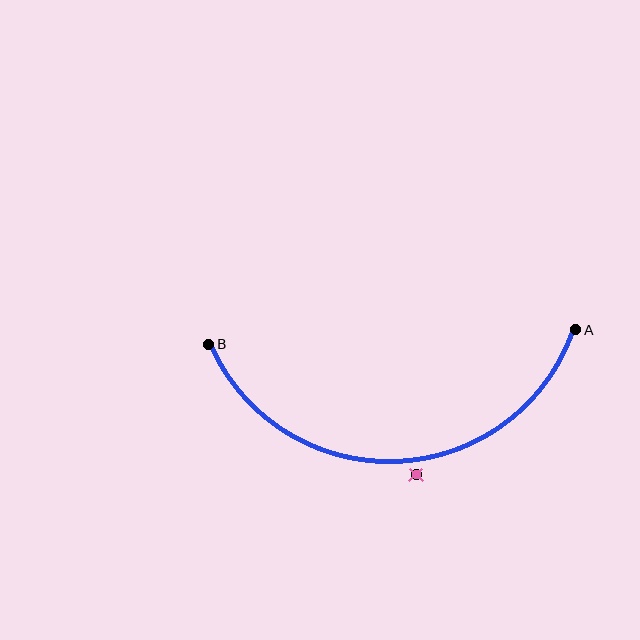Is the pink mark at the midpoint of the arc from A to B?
No — the pink mark does not lie on the arc at all. It sits slightly outside the curve.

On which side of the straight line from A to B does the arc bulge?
The arc bulges below the straight line connecting A and B.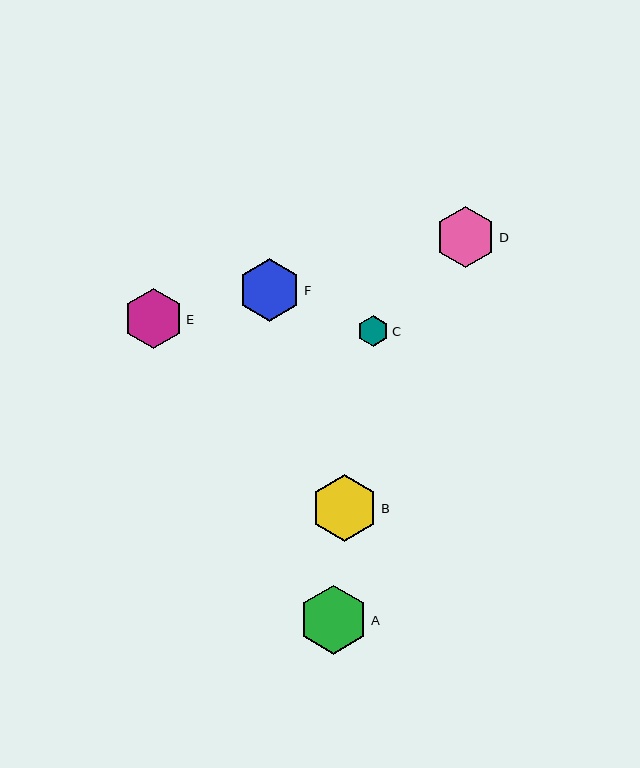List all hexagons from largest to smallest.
From largest to smallest: A, B, F, D, E, C.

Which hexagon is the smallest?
Hexagon C is the smallest with a size of approximately 31 pixels.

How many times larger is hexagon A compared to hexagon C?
Hexagon A is approximately 2.2 times the size of hexagon C.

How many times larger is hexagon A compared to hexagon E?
Hexagon A is approximately 1.1 times the size of hexagon E.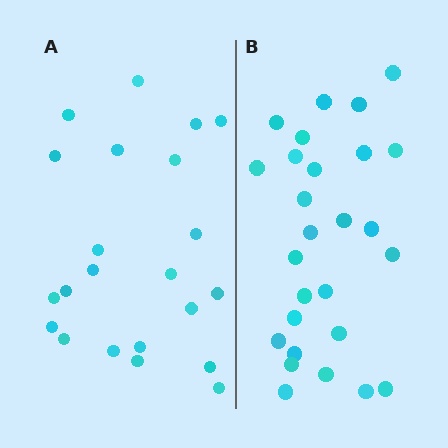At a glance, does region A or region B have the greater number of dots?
Region B (the right region) has more dots.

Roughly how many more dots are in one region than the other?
Region B has about 5 more dots than region A.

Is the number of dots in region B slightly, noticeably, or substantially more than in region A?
Region B has only slightly more — the two regions are fairly close. The ratio is roughly 1.2 to 1.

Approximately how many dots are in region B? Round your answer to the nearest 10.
About 30 dots. (The exact count is 27, which rounds to 30.)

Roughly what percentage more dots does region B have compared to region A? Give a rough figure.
About 25% more.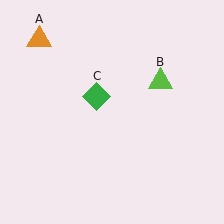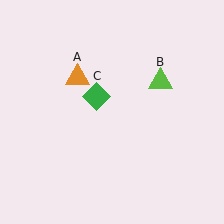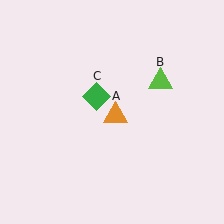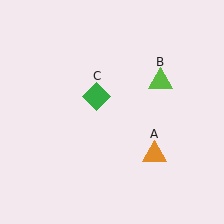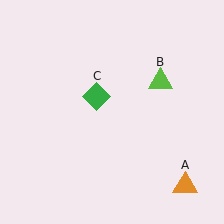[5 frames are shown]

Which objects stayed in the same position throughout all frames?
Lime triangle (object B) and green diamond (object C) remained stationary.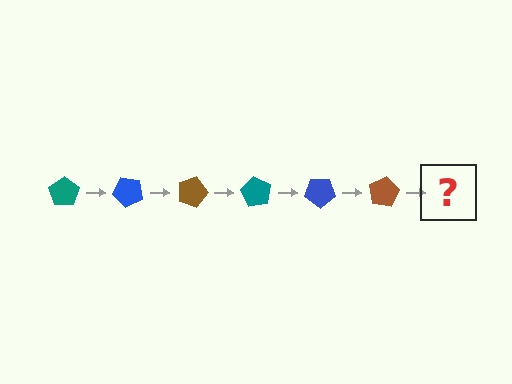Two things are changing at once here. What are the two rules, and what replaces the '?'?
The two rules are that it rotates 45 degrees each step and the color cycles through teal, blue, and brown. The '?' should be a teal pentagon, rotated 270 degrees from the start.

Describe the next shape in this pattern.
It should be a teal pentagon, rotated 270 degrees from the start.